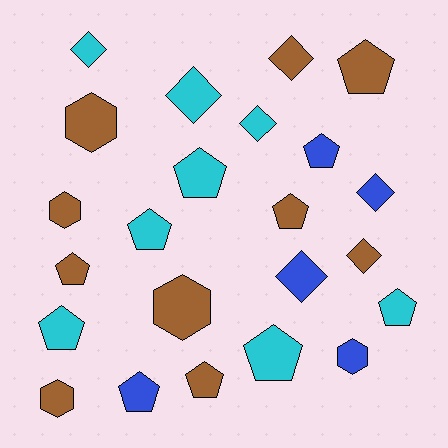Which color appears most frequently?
Brown, with 10 objects.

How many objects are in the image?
There are 23 objects.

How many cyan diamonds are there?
There are 3 cyan diamonds.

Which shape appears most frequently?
Pentagon, with 11 objects.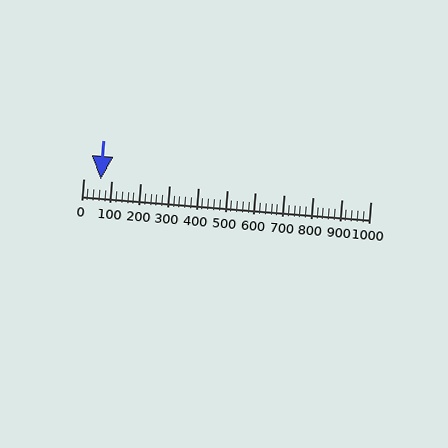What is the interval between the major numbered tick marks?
The major tick marks are spaced 100 units apart.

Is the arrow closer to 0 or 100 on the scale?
The arrow is closer to 100.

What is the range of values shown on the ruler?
The ruler shows values from 0 to 1000.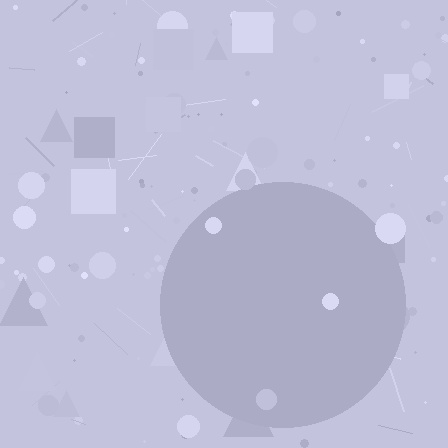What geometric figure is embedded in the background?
A circle is embedded in the background.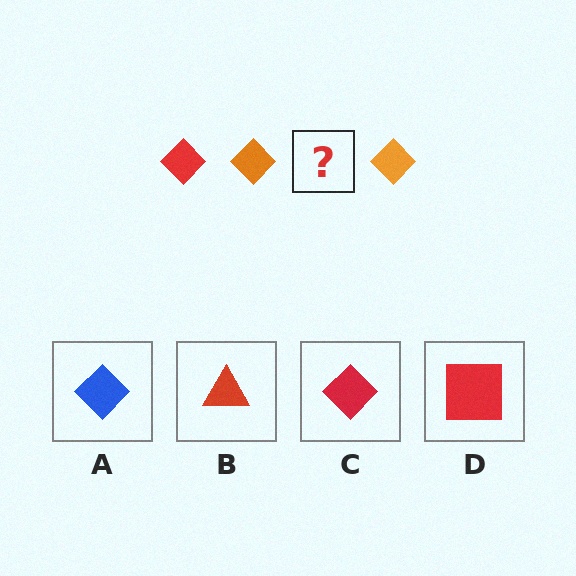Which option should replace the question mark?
Option C.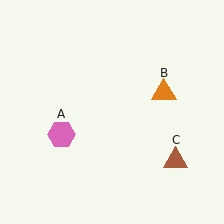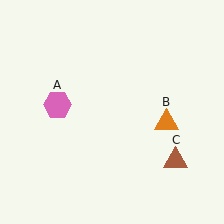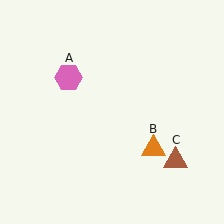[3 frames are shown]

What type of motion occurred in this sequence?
The pink hexagon (object A), orange triangle (object B) rotated clockwise around the center of the scene.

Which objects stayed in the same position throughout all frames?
Brown triangle (object C) remained stationary.